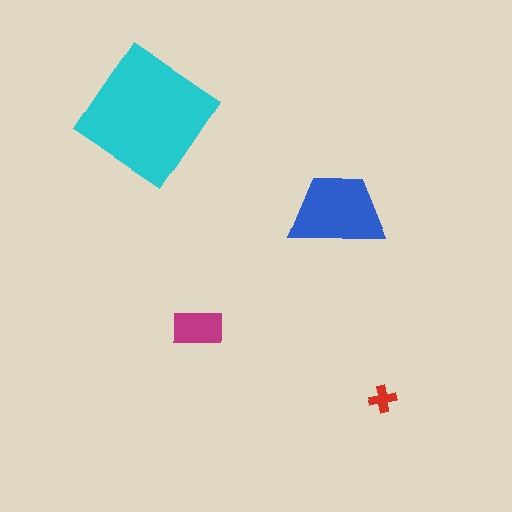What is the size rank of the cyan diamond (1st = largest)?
1st.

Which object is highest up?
The cyan diamond is topmost.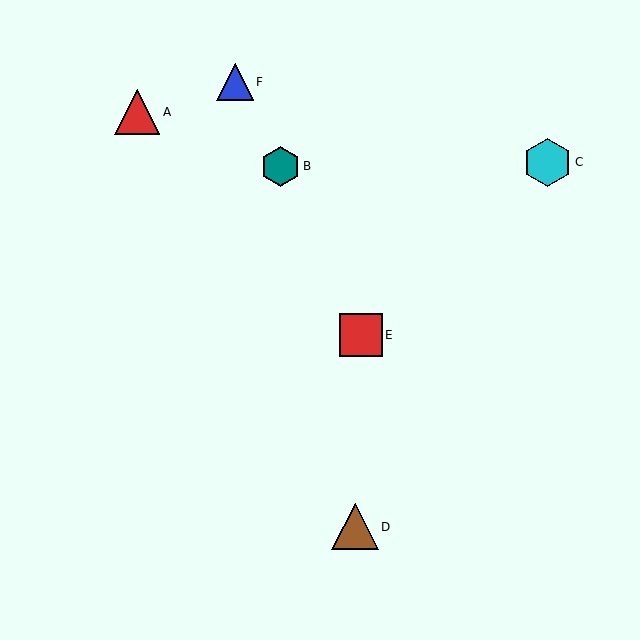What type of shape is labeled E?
Shape E is a red square.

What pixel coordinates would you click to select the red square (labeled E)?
Click at (361, 335) to select the red square E.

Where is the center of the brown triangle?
The center of the brown triangle is at (355, 527).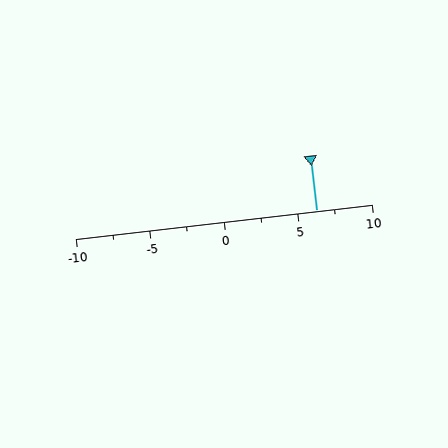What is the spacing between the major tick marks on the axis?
The major ticks are spaced 5 apart.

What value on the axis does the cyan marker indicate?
The marker indicates approximately 6.2.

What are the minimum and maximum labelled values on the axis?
The axis runs from -10 to 10.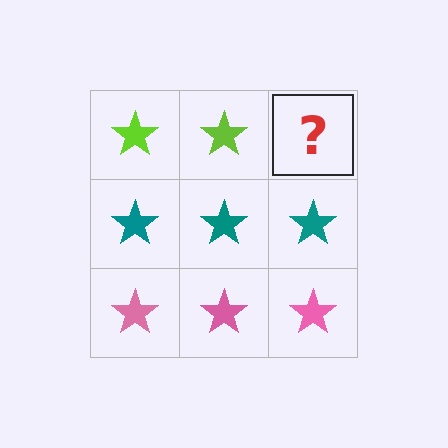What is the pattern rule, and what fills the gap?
The rule is that each row has a consistent color. The gap should be filled with a lime star.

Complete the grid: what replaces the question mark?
The question mark should be replaced with a lime star.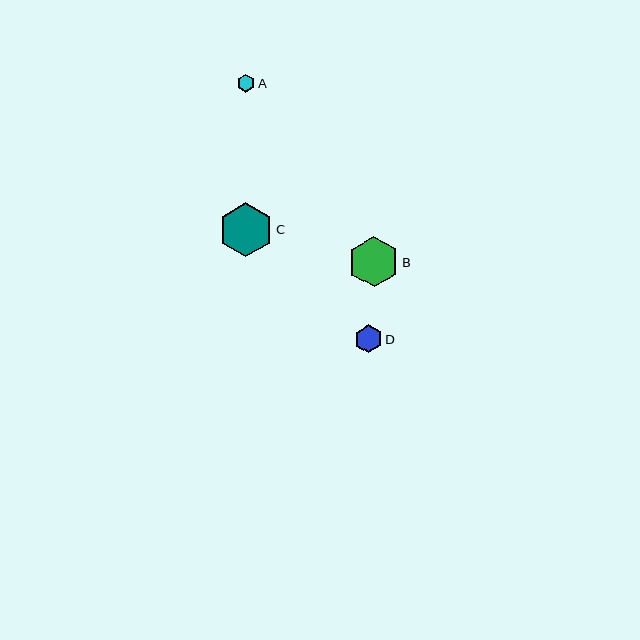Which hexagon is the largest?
Hexagon C is the largest with a size of approximately 54 pixels.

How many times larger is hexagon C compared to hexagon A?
Hexagon C is approximately 3.1 times the size of hexagon A.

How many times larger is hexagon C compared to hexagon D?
Hexagon C is approximately 2.0 times the size of hexagon D.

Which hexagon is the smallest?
Hexagon A is the smallest with a size of approximately 18 pixels.